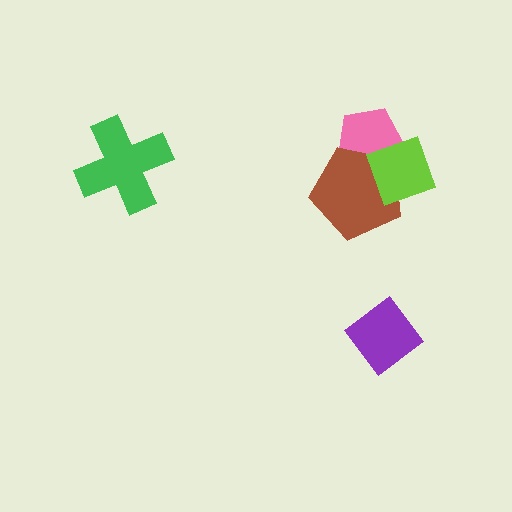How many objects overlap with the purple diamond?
0 objects overlap with the purple diamond.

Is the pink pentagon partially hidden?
Yes, it is partially covered by another shape.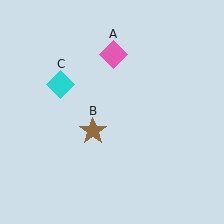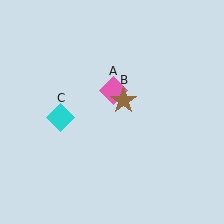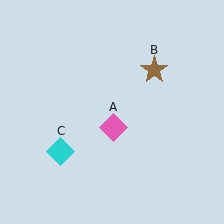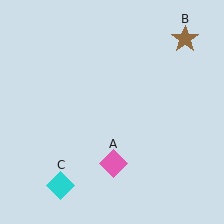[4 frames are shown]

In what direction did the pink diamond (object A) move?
The pink diamond (object A) moved down.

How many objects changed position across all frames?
3 objects changed position: pink diamond (object A), brown star (object B), cyan diamond (object C).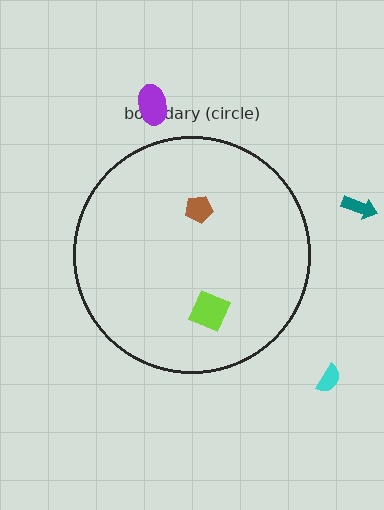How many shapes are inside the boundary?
2 inside, 3 outside.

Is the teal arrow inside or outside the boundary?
Outside.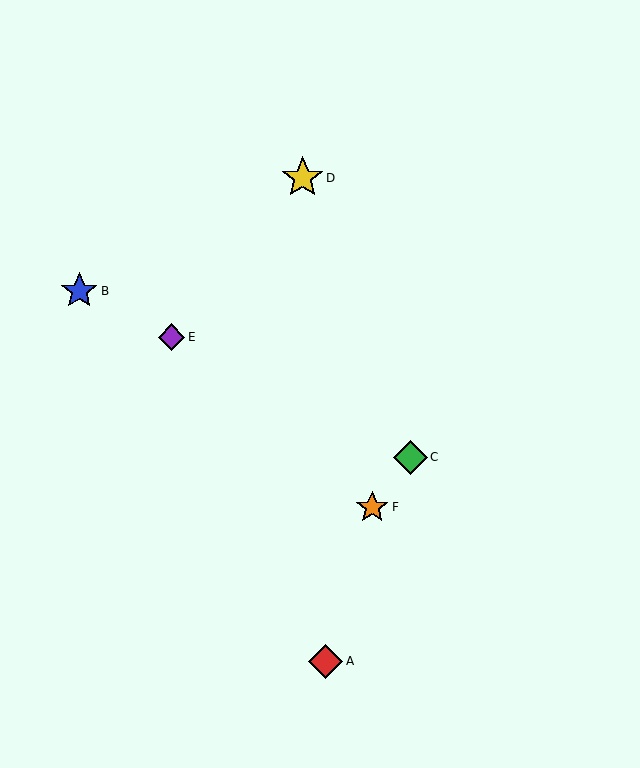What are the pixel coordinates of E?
Object E is at (172, 337).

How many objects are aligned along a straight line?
3 objects (B, C, E) are aligned along a straight line.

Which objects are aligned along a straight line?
Objects B, C, E are aligned along a straight line.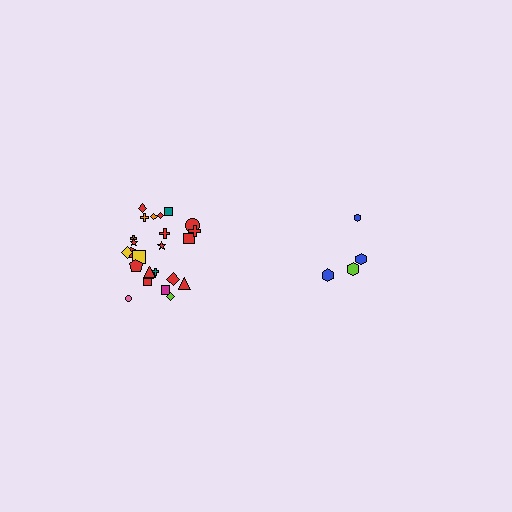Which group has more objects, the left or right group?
The left group.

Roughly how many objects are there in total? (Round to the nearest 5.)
Roughly 30 objects in total.